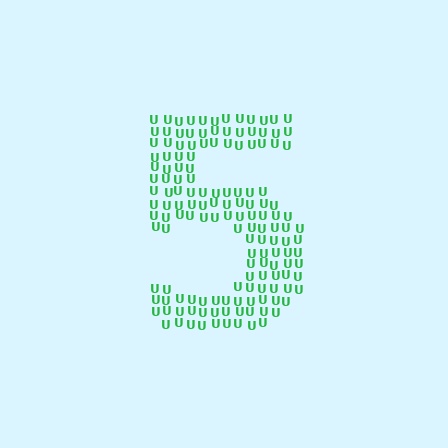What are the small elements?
The small elements are letter U's.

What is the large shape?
The large shape is the digit 5.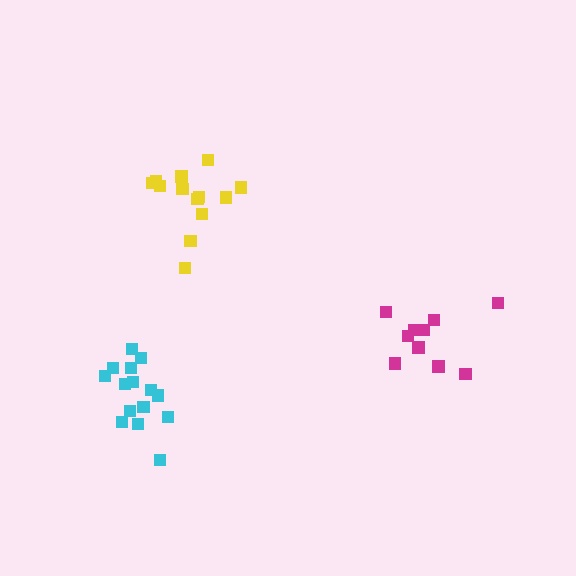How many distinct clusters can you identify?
There are 3 distinct clusters.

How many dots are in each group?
Group 1: 15 dots, Group 2: 13 dots, Group 3: 10 dots (38 total).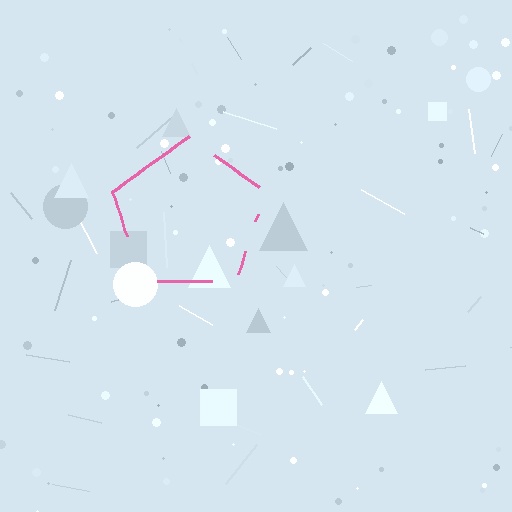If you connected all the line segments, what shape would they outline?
They would outline a pentagon.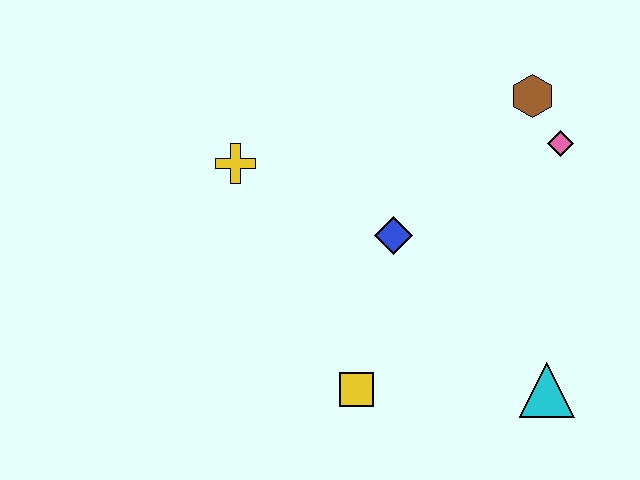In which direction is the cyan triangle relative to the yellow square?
The cyan triangle is to the right of the yellow square.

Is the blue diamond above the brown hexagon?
No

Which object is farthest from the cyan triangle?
The yellow cross is farthest from the cyan triangle.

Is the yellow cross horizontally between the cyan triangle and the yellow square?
No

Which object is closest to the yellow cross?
The blue diamond is closest to the yellow cross.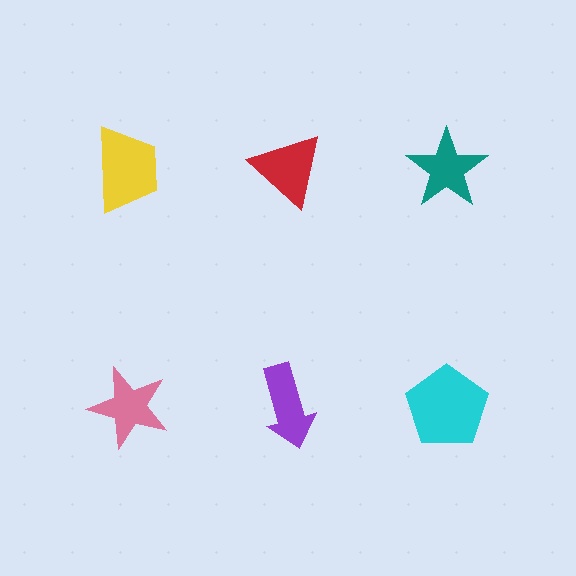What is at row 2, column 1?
A pink star.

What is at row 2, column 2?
A purple arrow.